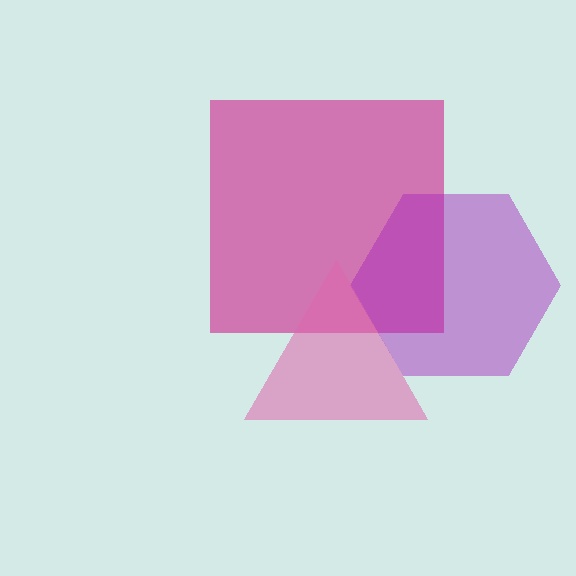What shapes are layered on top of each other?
The layered shapes are: a magenta square, a purple hexagon, a pink triangle.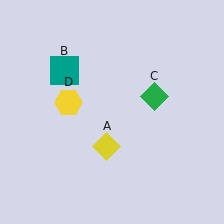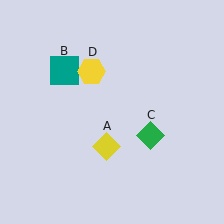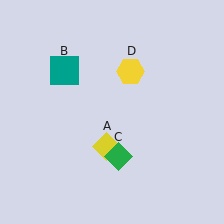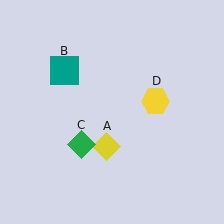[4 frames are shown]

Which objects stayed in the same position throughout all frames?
Yellow diamond (object A) and teal square (object B) remained stationary.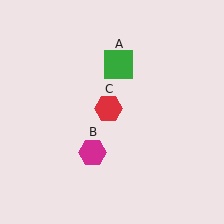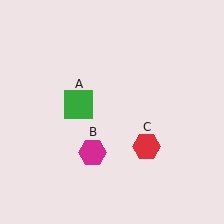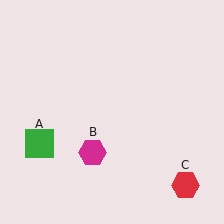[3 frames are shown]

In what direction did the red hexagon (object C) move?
The red hexagon (object C) moved down and to the right.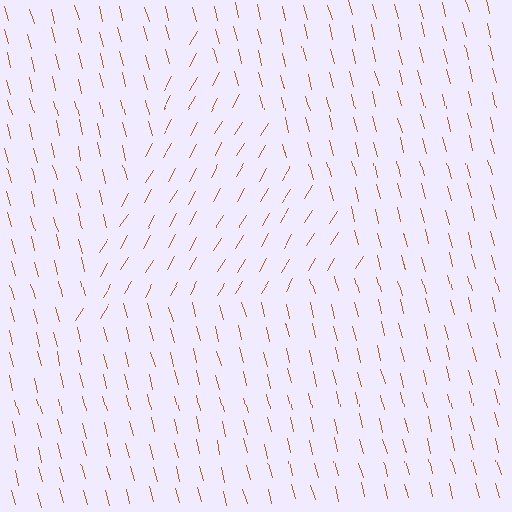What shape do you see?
I see a triangle.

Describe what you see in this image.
The image is filled with small brown line segments. A triangle region in the image has lines oriented differently from the surrounding lines, creating a visible texture boundary.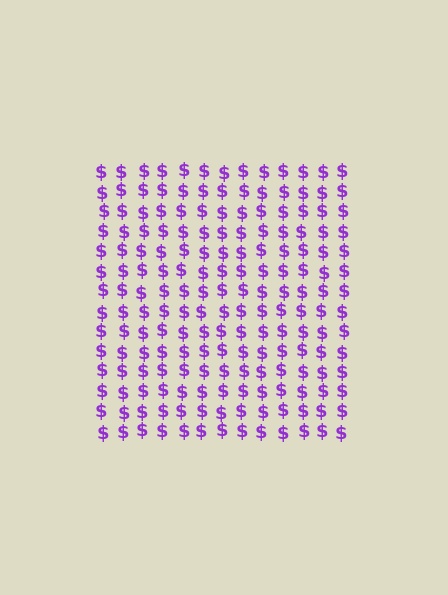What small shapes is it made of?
It is made of small dollar signs.